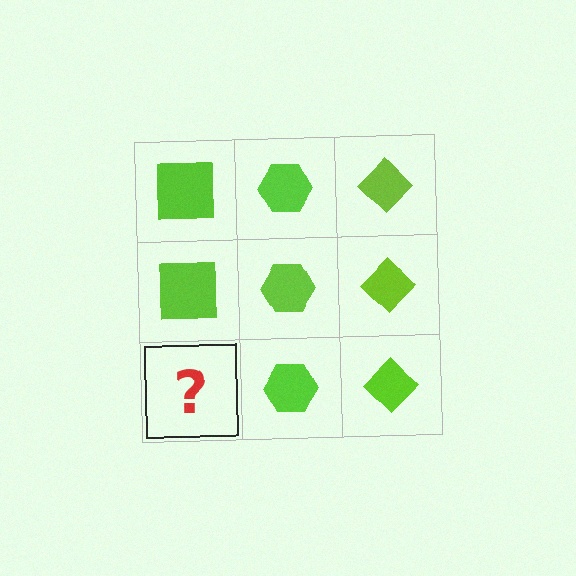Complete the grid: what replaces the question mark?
The question mark should be replaced with a lime square.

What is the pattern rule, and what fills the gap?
The rule is that each column has a consistent shape. The gap should be filled with a lime square.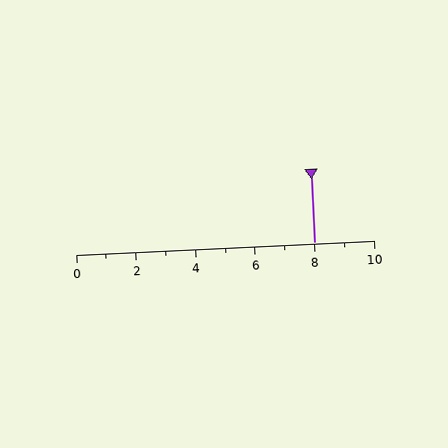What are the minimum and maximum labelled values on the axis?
The axis runs from 0 to 10.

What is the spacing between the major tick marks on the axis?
The major ticks are spaced 2 apart.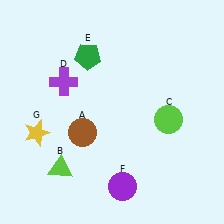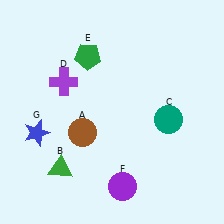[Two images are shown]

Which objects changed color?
B changed from lime to green. C changed from lime to teal. G changed from yellow to blue.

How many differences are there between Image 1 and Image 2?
There are 3 differences between the two images.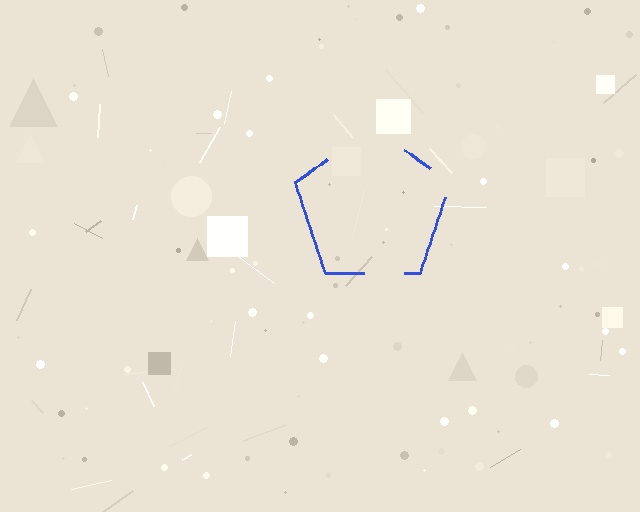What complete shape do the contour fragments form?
The contour fragments form a pentagon.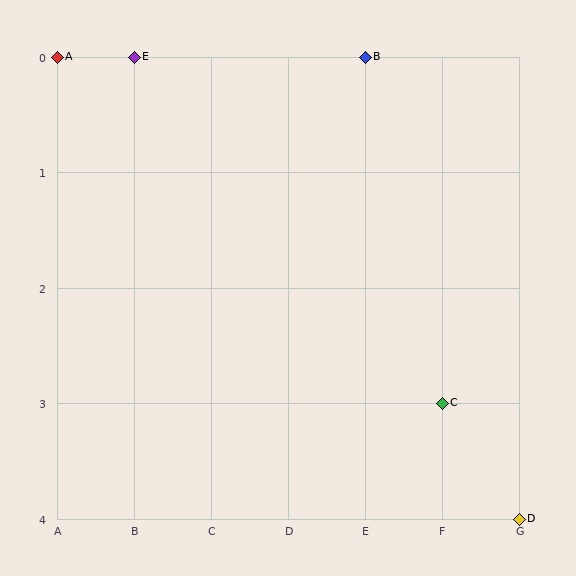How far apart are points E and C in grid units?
Points E and C are 4 columns and 3 rows apart (about 5.0 grid units diagonally).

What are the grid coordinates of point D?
Point D is at grid coordinates (G, 4).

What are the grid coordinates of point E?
Point E is at grid coordinates (B, 0).